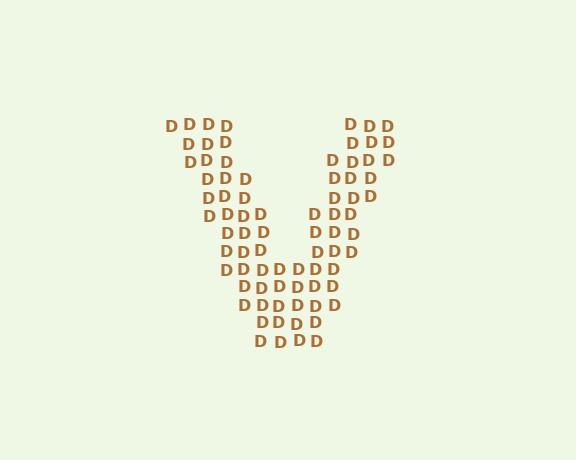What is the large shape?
The large shape is the letter V.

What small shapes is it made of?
It is made of small letter D's.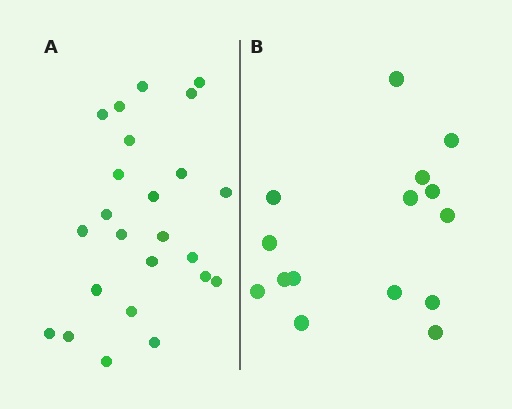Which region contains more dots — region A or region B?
Region A (the left region) has more dots.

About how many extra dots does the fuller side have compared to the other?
Region A has roughly 8 or so more dots than region B.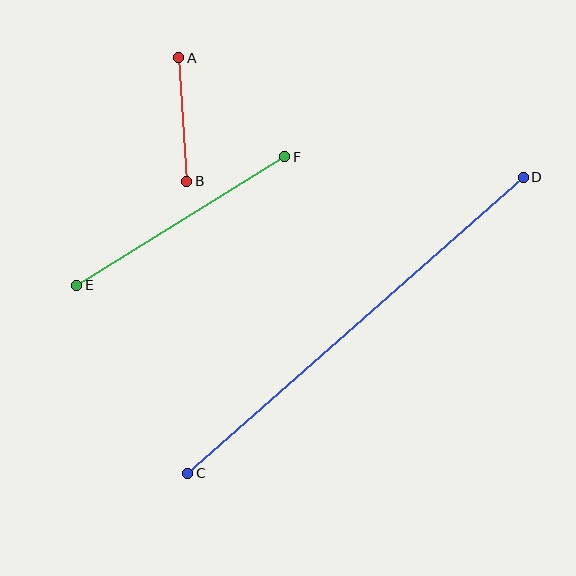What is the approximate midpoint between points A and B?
The midpoint is at approximately (183, 120) pixels.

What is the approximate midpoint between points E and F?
The midpoint is at approximately (181, 221) pixels.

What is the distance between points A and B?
The distance is approximately 124 pixels.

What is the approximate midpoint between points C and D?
The midpoint is at approximately (356, 325) pixels.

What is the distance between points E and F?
The distance is approximately 245 pixels.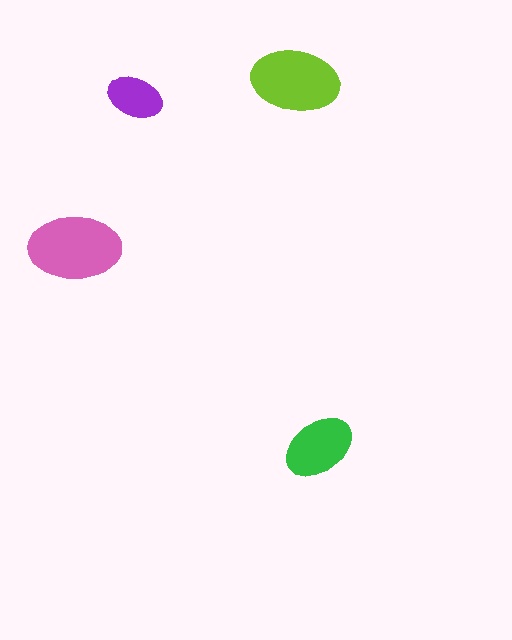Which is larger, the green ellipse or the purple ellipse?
The green one.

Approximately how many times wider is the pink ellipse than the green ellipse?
About 1.5 times wider.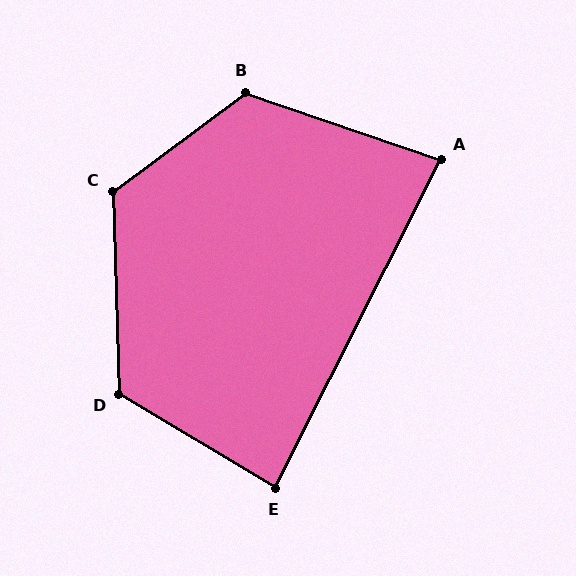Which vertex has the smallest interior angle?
A, at approximately 82 degrees.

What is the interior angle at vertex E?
Approximately 86 degrees (approximately right).